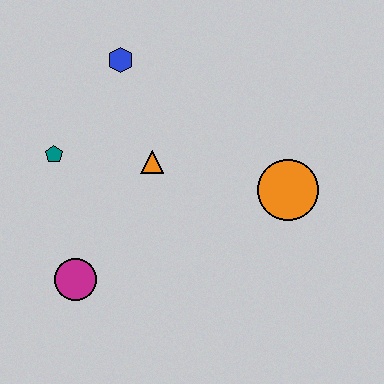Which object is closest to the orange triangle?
The teal pentagon is closest to the orange triangle.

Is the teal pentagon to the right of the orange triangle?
No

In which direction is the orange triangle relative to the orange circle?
The orange triangle is to the left of the orange circle.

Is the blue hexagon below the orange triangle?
No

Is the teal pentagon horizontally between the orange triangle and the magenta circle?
No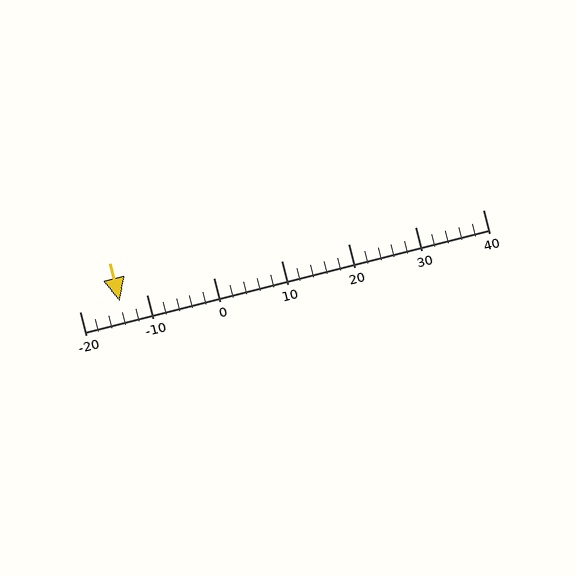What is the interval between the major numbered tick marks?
The major tick marks are spaced 10 units apart.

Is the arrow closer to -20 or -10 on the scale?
The arrow is closer to -10.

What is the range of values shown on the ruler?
The ruler shows values from -20 to 40.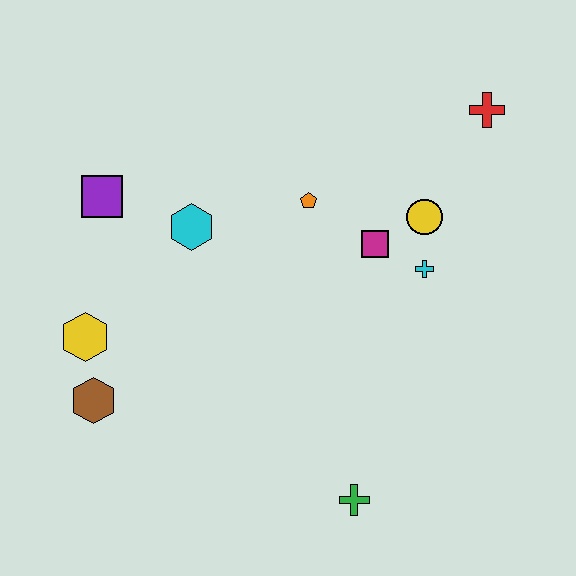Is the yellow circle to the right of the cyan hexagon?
Yes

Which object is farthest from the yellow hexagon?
The red cross is farthest from the yellow hexagon.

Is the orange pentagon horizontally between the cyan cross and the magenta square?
No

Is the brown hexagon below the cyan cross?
Yes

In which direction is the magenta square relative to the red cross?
The magenta square is below the red cross.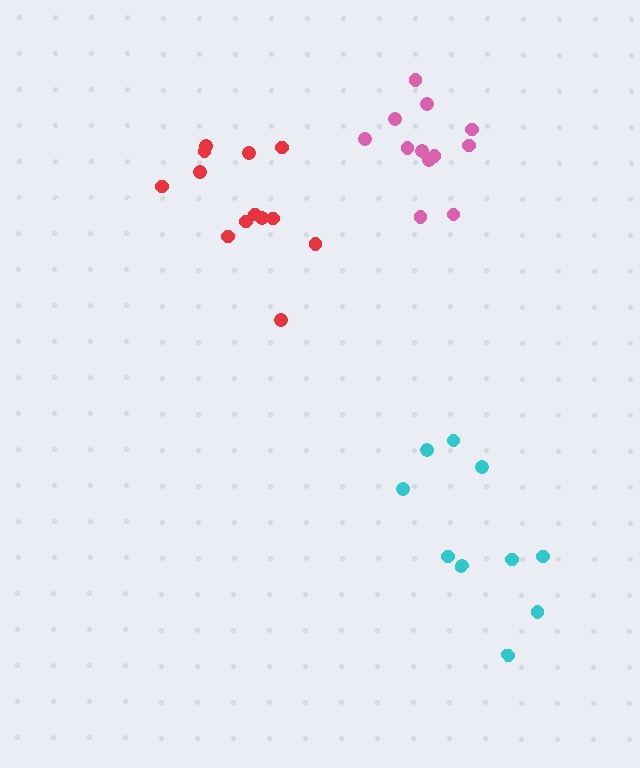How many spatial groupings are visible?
There are 3 spatial groupings.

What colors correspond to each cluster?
The clusters are colored: pink, cyan, red.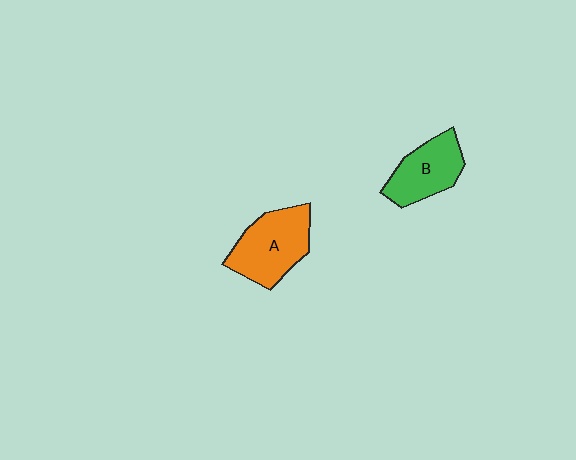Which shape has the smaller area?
Shape B (green).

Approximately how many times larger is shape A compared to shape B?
Approximately 1.2 times.